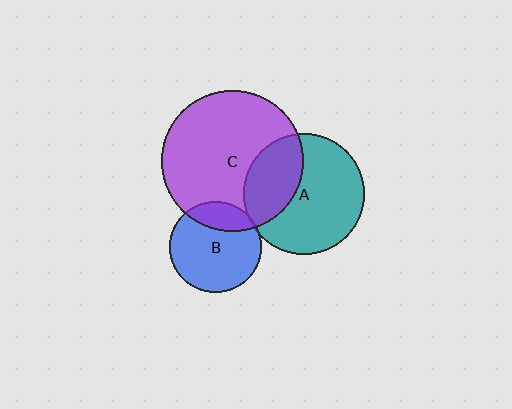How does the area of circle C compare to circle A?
Approximately 1.4 times.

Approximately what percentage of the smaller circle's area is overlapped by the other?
Approximately 5%.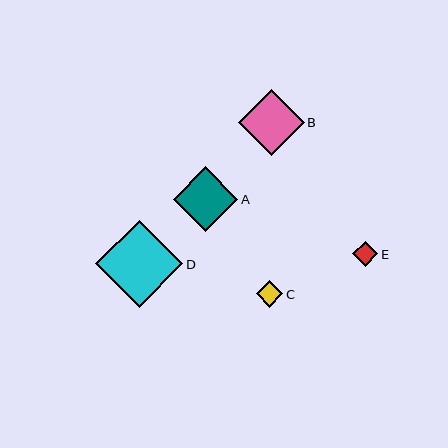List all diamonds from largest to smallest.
From largest to smallest: D, B, A, C, E.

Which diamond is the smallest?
Diamond E is the smallest with a size of approximately 25 pixels.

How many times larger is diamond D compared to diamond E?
Diamond D is approximately 3.4 times the size of diamond E.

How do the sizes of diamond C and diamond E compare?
Diamond C and diamond E are approximately the same size.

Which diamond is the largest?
Diamond D is the largest with a size of approximately 87 pixels.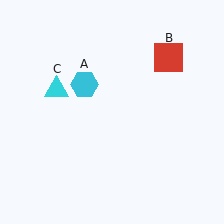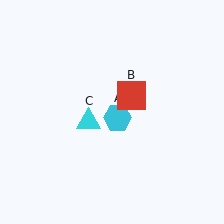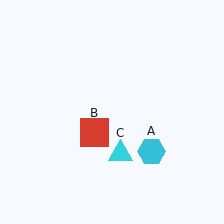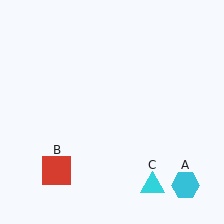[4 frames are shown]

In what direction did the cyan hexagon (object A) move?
The cyan hexagon (object A) moved down and to the right.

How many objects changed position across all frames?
3 objects changed position: cyan hexagon (object A), red square (object B), cyan triangle (object C).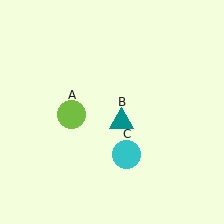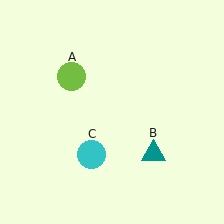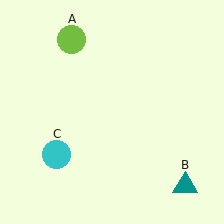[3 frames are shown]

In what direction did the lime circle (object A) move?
The lime circle (object A) moved up.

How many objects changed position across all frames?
3 objects changed position: lime circle (object A), teal triangle (object B), cyan circle (object C).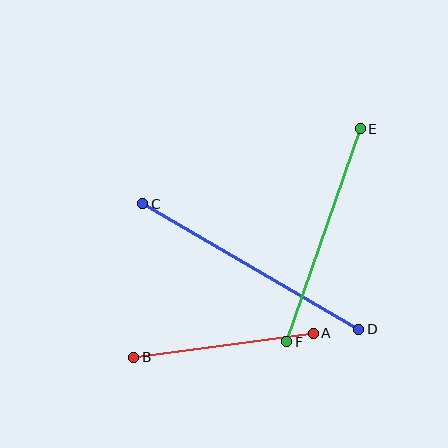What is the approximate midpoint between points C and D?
The midpoint is at approximately (251, 267) pixels.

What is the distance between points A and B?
The distance is approximately 181 pixels.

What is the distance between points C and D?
The distance is approximately 250 pixels.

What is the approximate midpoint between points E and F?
The midpoint is at approximately (324, 235) pixels.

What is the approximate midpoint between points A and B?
The midpoint is at approximately (223, 345) pixels.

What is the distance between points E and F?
The distance is approximately 225 pixels.